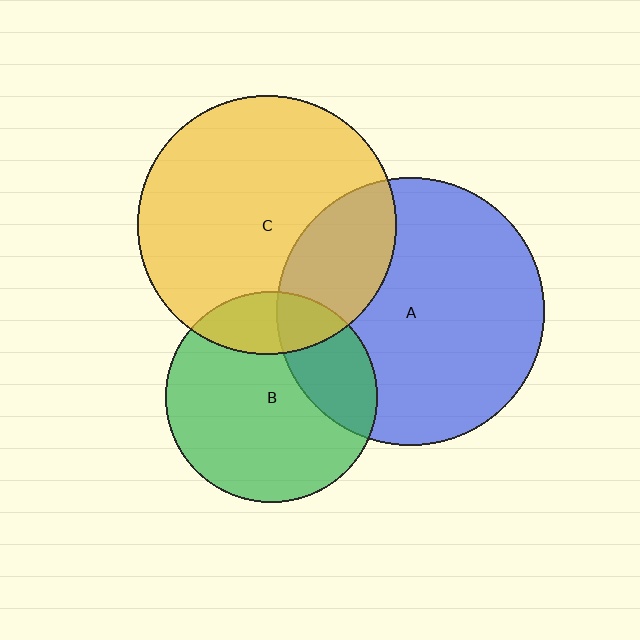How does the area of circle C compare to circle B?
Approximately 1.5 times.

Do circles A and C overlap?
Yes.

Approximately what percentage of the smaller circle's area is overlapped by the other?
Approximately 25%.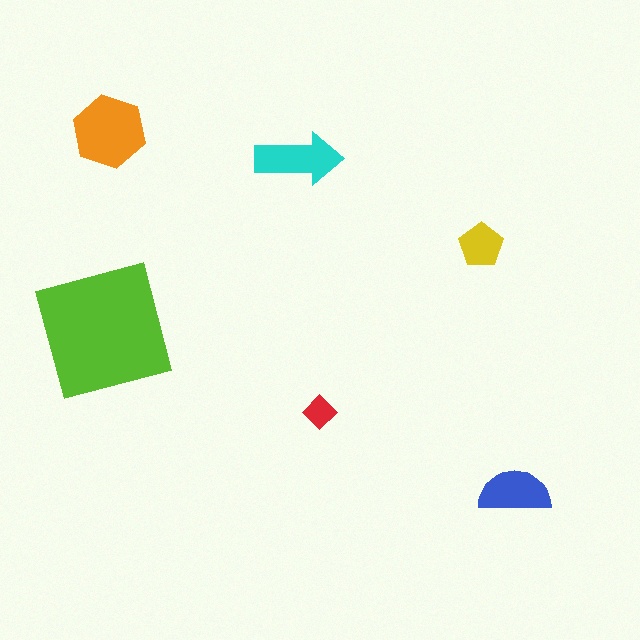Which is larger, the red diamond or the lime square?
The lime square.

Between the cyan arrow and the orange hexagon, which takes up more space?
The orange hexagon.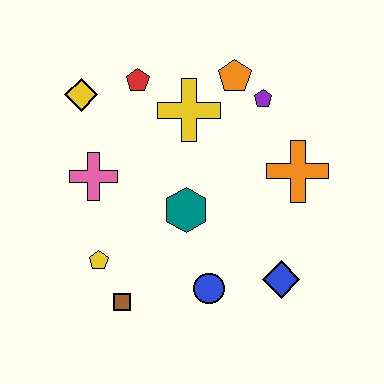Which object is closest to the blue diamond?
The blue circle is closest to the blue diamond.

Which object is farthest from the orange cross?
The yellow diamond is farthest from the orange cross.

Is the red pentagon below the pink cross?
No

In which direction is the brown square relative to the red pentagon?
The brown square is below the red pentagon.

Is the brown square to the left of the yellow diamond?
No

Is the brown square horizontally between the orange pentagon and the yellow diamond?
Yes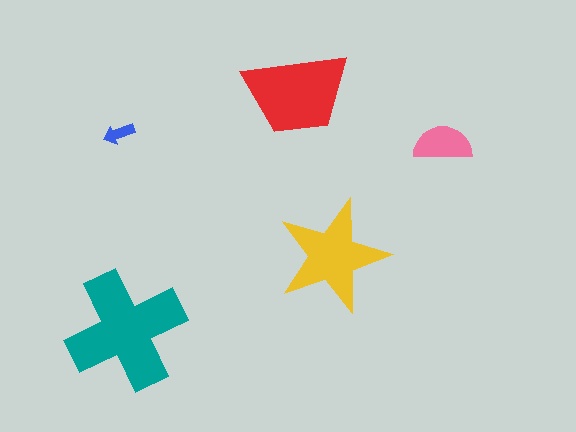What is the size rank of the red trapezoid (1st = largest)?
2nd.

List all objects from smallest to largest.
The blue arrow, the pink semicircle, the yellow star, the red trapezoid, the teal cross.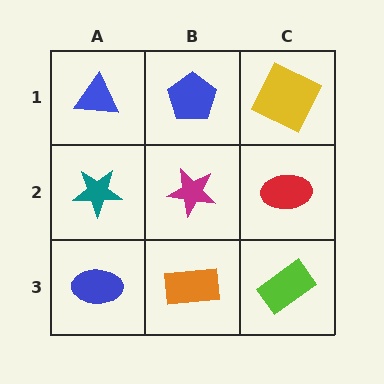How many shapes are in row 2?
3 shapes.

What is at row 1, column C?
A yellow square.